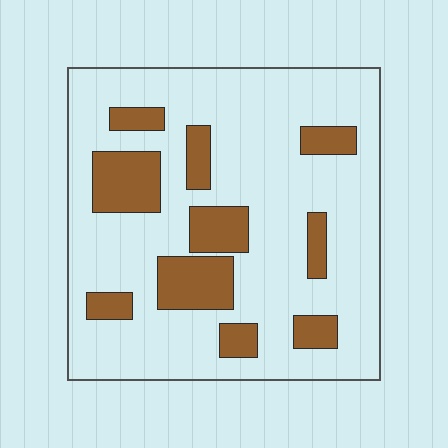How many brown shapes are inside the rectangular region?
10.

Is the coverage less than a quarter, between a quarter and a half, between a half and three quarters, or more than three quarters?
Less than a quarter.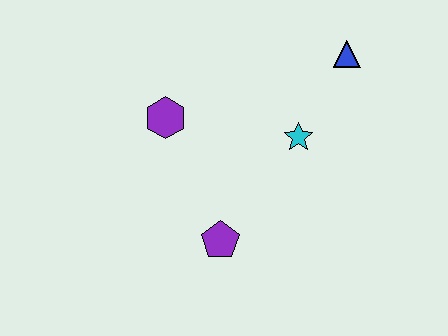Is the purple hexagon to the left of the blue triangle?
Yes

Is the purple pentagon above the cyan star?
No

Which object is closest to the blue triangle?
The cyan star is closest to the blue triangle.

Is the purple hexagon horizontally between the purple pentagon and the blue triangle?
No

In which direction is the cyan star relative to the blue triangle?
The cyan star is below the blue triangle.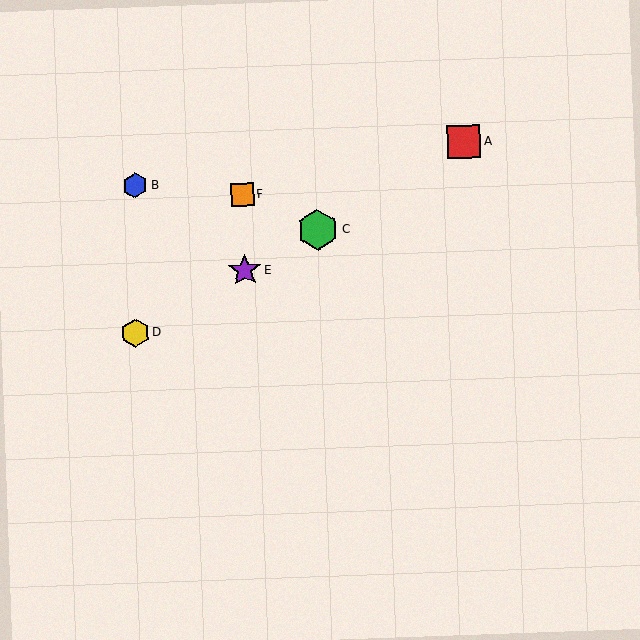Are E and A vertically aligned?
No, E is at x≈245 and A is at x≈464.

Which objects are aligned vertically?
Objects E, F are aligned vertically.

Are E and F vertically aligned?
Yes, both are at x≈245.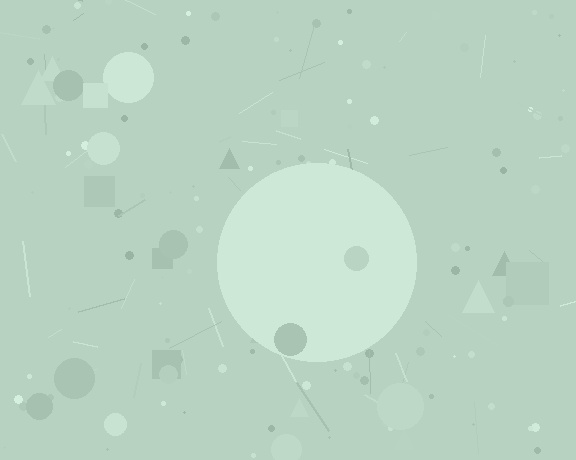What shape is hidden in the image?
A circle is hidden in the image.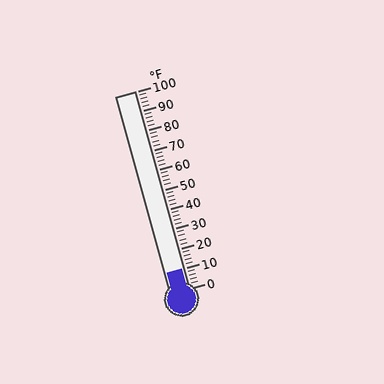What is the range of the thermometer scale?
The thermometer scale ranges from 0°F to 100°F.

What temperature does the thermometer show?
The thermometer shows approximately 10°F.